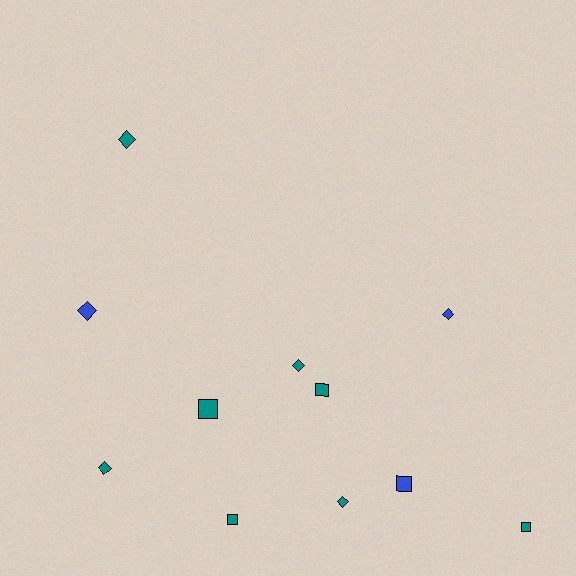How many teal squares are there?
There are 4 teal squares.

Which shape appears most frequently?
Diamond, with 6 objects.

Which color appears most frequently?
Teal, with 8 objects.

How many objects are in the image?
There are 11 objects.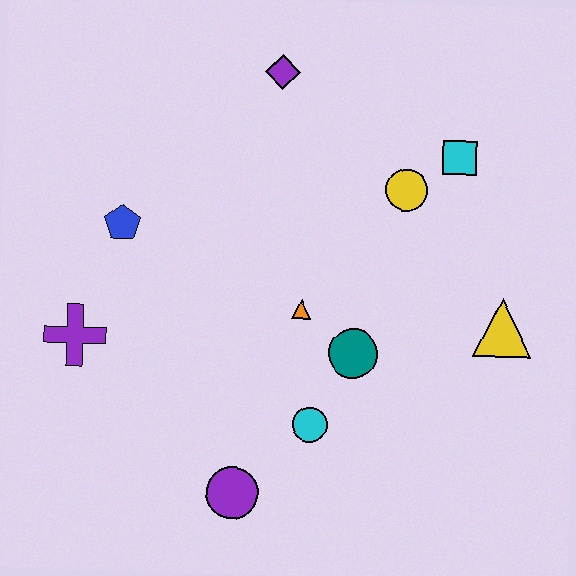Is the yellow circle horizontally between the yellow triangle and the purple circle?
Yes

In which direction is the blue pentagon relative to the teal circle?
The blue pentagon is to the left of the teal circle.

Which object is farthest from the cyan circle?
The purple diamond is farthest from the cyan circle.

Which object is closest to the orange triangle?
The teal circle is closest to the orange triangle.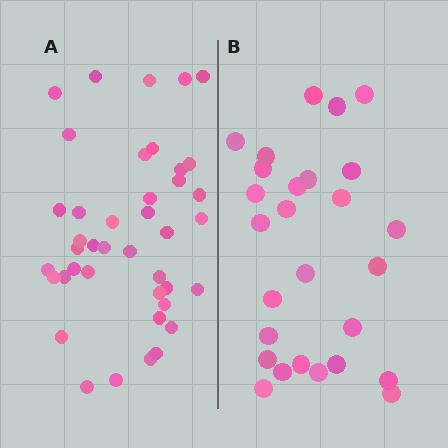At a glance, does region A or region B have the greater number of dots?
Region A (the left region) has more dots.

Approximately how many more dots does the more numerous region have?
Region A has approximately 15 more dots than region B.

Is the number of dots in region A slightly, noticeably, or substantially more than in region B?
Region A has substantially more. The ratio is roughly 1.5 to 1.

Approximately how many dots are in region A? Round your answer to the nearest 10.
About 40 dots. (The exact count is 41, which rounds to 40.)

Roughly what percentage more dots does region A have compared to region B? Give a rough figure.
About 50% more.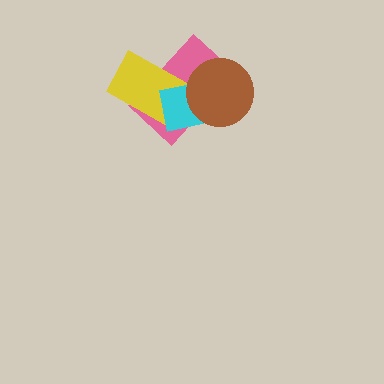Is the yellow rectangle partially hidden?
Yes, it is partially covered by another shape.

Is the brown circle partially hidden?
No, no other shape covers it.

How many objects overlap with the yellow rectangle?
2 objects overlap with the yellow rectangle.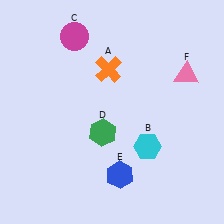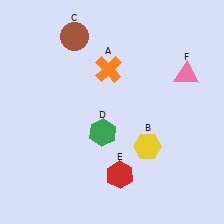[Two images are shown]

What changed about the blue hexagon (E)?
In Image 1, E is blue. In Image 2, it changed to red.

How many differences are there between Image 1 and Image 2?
There are 3 differences between the two images.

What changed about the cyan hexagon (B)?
In Image 1, B is cyan. In Image 2, it changed to yellow.